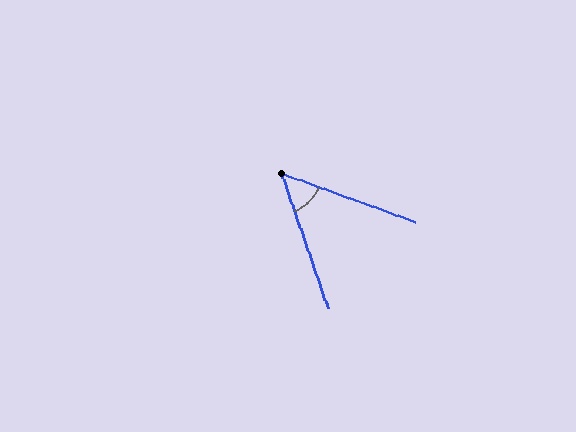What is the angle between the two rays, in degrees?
Approximately 51 degrees.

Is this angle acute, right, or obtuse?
It is acute.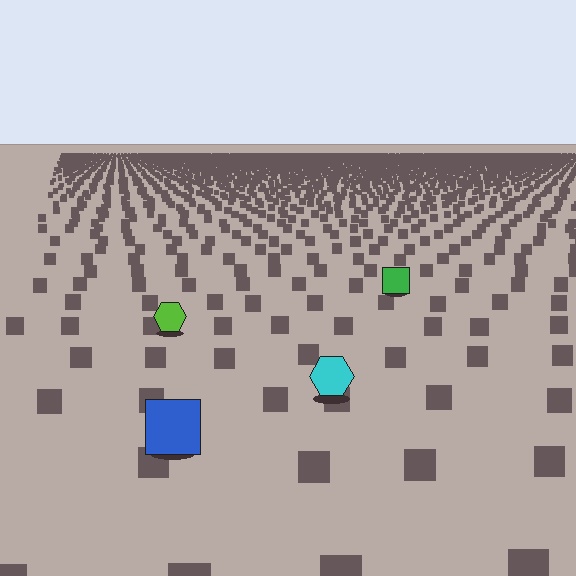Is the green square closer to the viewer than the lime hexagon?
No. The lime hexagon is closer — you can tell from the texture gradient: the ground texture is coarser near it.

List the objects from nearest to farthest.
From nearest to farthest: the blue square, the cyan hexagon, the lime hexagon, the green square.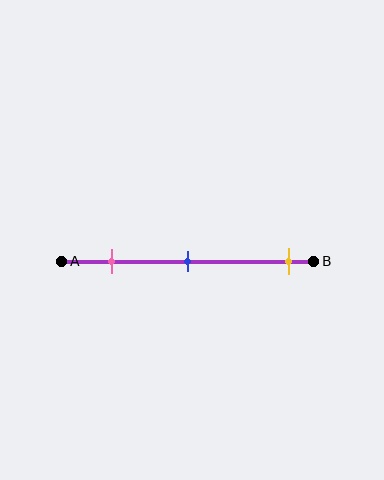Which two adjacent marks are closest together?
The pink and blue marks are the closest adjacent pair.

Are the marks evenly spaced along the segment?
No, the marks are not evenly spaced.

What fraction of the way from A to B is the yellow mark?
The yellow mark is approximately 90% (0.9) of the way from A to B.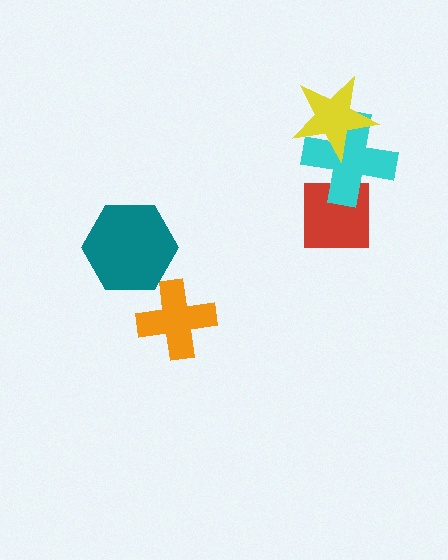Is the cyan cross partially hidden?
Yes, it is partially covered by another shape.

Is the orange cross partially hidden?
No, no other shape covers it.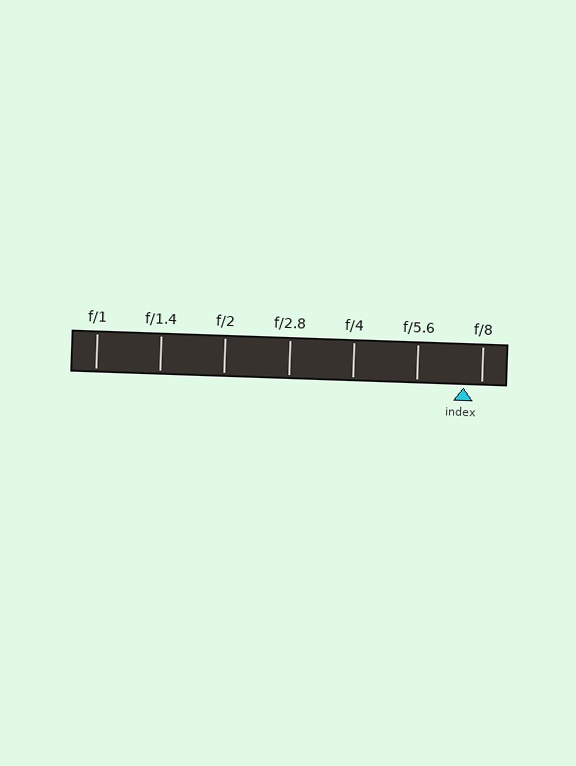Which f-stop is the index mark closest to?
The index mark is closest to f/8.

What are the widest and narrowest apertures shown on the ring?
The widest aperture shown is f/1 and the narrowest is f/8.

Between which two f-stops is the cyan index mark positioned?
The index mark is between f/5.6 and f/8.